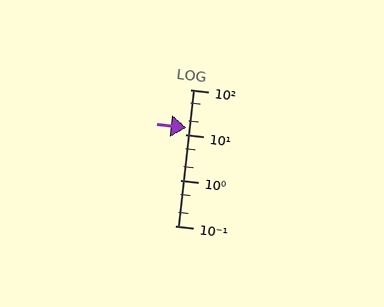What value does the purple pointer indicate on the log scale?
The pointer indicates approximately 14.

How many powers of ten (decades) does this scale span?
The scale spans 3 decades, from 0.1 to 100.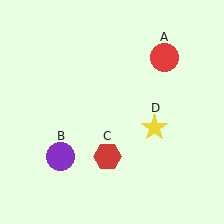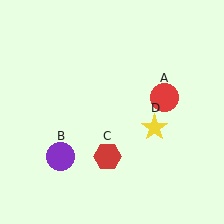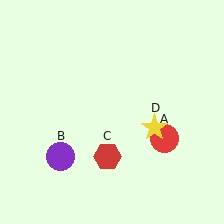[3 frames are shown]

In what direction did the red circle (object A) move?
The red circle (object A) moved down.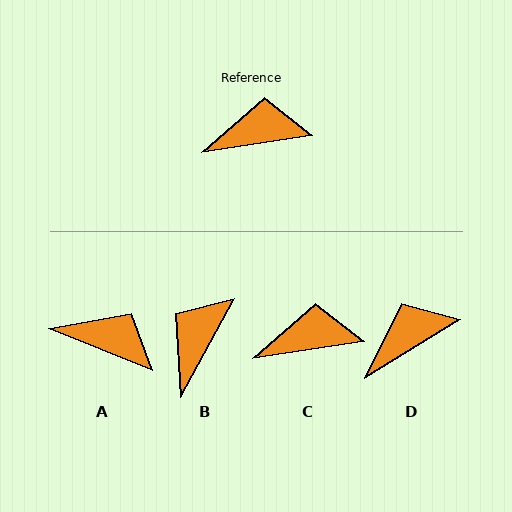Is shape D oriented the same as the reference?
No, it is off by about 23 degrees.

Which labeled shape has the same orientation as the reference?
C.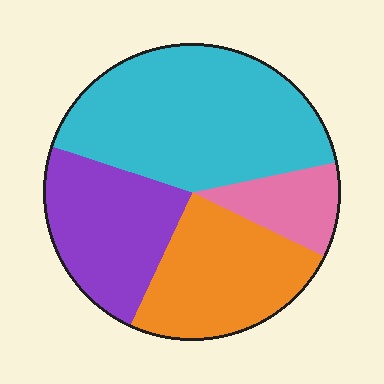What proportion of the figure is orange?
Orange takes up about one quarter (1/4) of the figure.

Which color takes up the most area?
Cyan, at roughly 40%.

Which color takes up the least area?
Pink, at roughly 10%.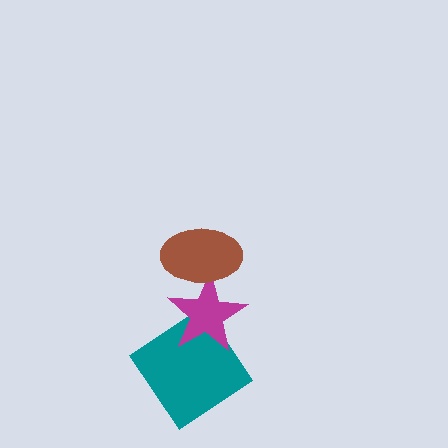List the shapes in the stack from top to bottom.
From top to bottom: the brown ellipse, the magenta star, the teal diamond.